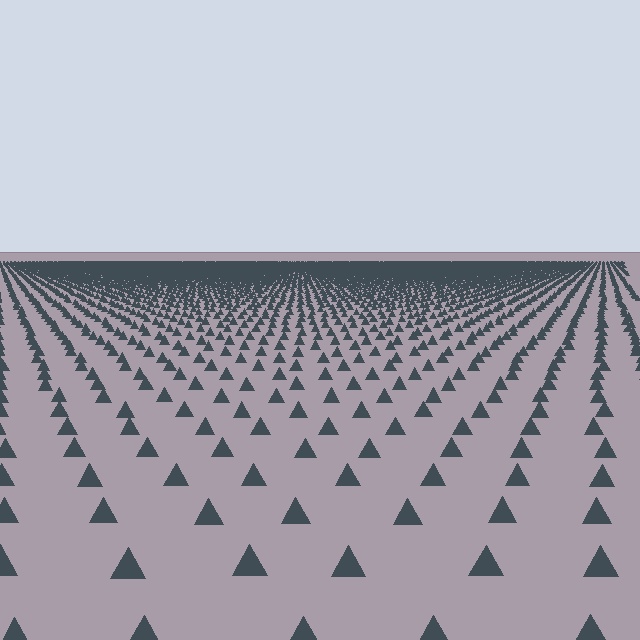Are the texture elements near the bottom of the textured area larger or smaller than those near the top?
Larger. Near the bottom, elements are closer to the viewer and appear at a bigger on-screen size.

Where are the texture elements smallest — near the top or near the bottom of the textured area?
Near the top.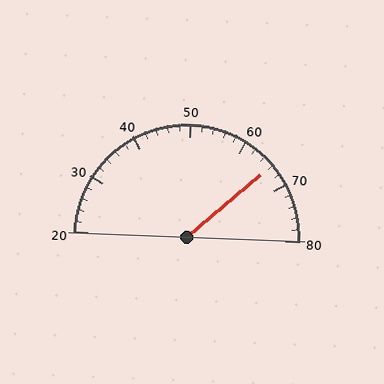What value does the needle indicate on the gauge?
The needle indicates approximately 66.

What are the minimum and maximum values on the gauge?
The gauge ranges from 20 to 80.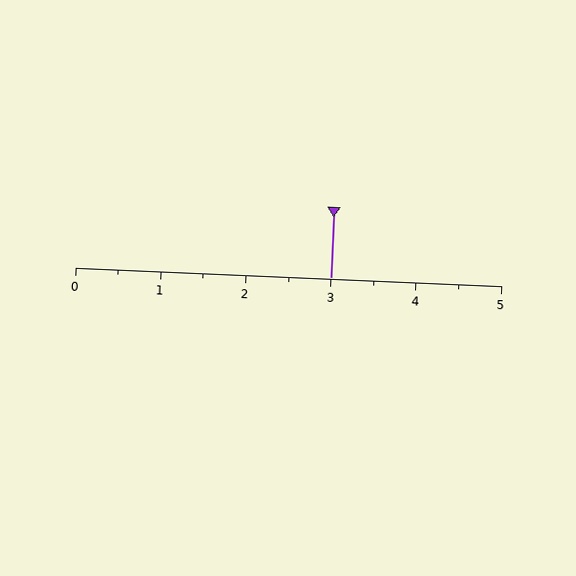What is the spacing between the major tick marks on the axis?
The major ticks are spaced 1 apart.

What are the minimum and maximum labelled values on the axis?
The axis runs from 0 to 5.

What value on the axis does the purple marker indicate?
The marker indicates approximately 3.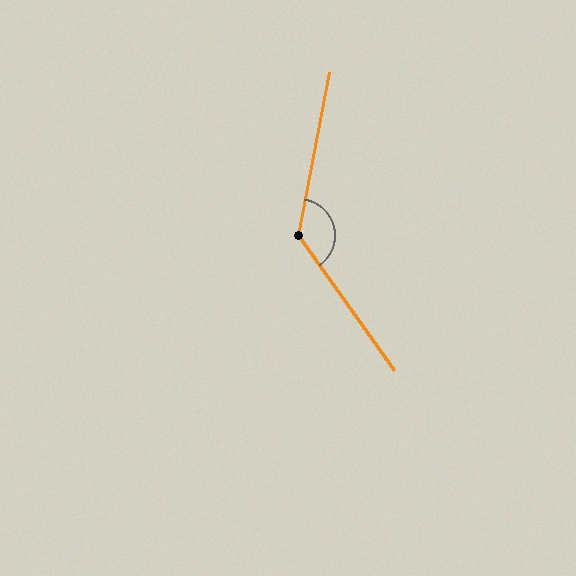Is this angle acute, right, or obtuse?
It is obtuse.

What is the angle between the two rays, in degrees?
Approximately 133 degrees.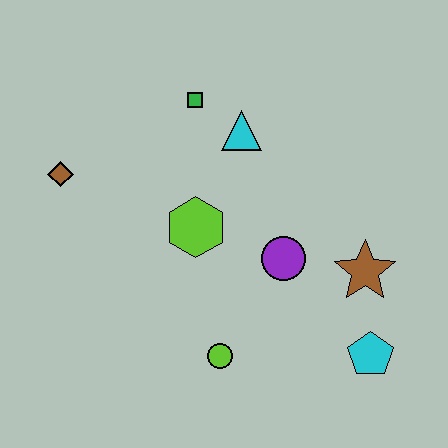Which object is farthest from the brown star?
The brown diamond is farthest from the brown star.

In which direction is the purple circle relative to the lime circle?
The purple circle is above the lime circle.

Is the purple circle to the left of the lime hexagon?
No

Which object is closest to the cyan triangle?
The green square is closest to the cyan triangle.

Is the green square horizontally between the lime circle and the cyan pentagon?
No